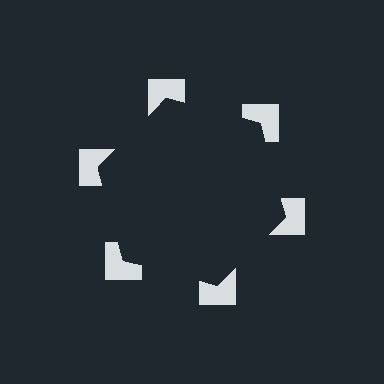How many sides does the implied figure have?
6 sides.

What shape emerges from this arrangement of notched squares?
An illusory hexagon — its edges are inferred from the aligned wedge cuts in the notched squares, not physically drawn.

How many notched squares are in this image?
There are 6 — one at each vertex of the illusory hexagon.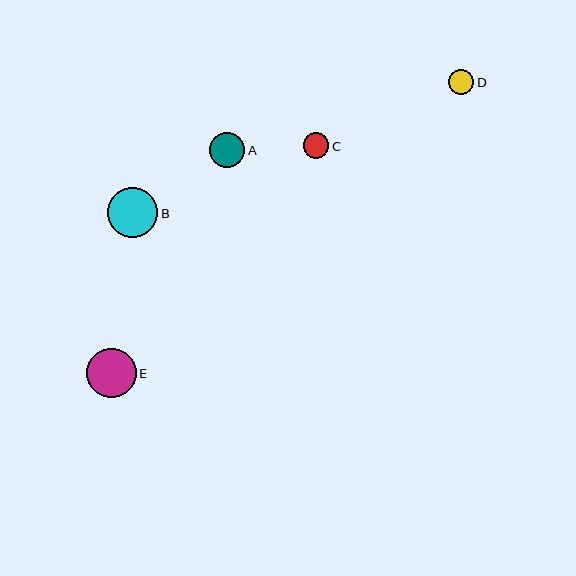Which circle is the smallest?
Circle C is the smallest with a size of approximately 26 pixels.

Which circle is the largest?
Circle B is the largest with a size of approximately 51 pixels.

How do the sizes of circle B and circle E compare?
Circle B and circle E are approximately the same size.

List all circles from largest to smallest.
From largest to smallest: B, E, A, D, C.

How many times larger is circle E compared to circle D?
Circle E is approximately 1.9 times the size of circle D.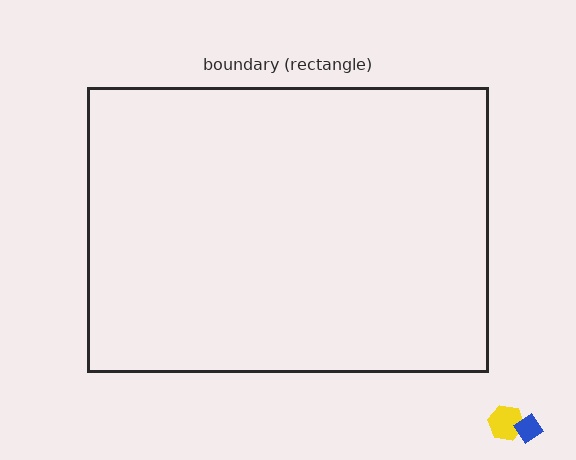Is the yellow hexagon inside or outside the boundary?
Outside.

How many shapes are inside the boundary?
0 inside, 2 outside.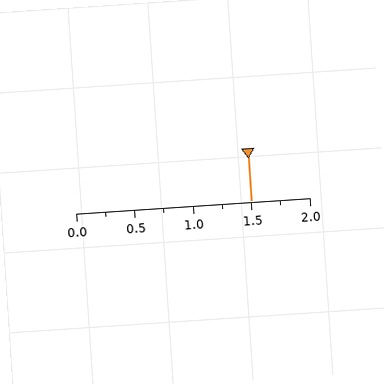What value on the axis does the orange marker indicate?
The marker indicates approximately 1.5.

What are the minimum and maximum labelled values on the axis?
The axis runs from 0.0 to 2.0.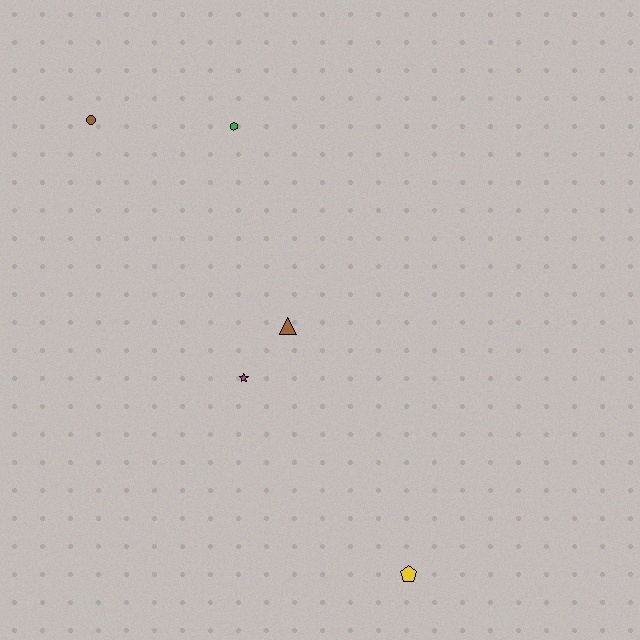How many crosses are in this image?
There are no crosses.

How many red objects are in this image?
There are no red objects.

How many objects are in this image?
There are 5 objects.